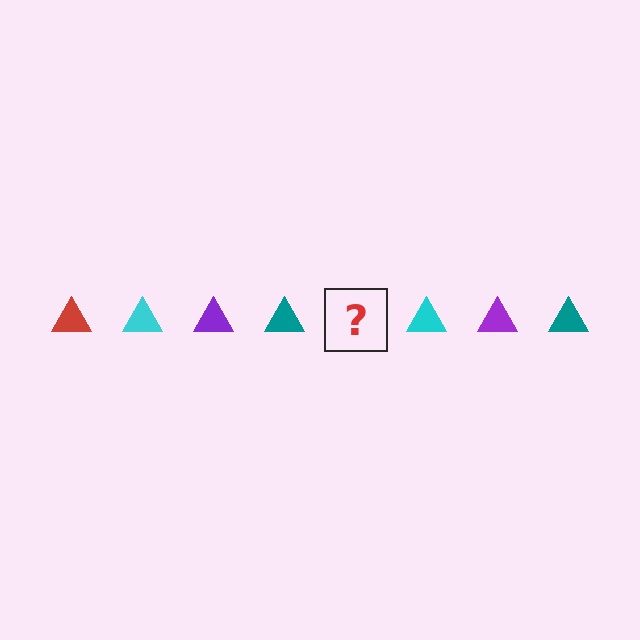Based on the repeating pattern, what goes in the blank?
The blank should be a red triangle.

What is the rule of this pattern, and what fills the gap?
The rule is that the pattern cycles through red, cyan, purple, teal triangles. The gap should be filled with a red triangle.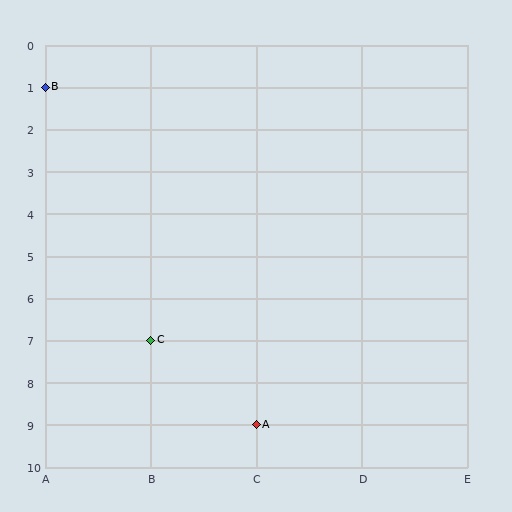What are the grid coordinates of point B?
Point B is at grid coordinates (A, 1).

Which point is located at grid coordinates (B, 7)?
Point C is at (B, 7).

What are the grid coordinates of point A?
Point A is at grid coordinates (C, 9).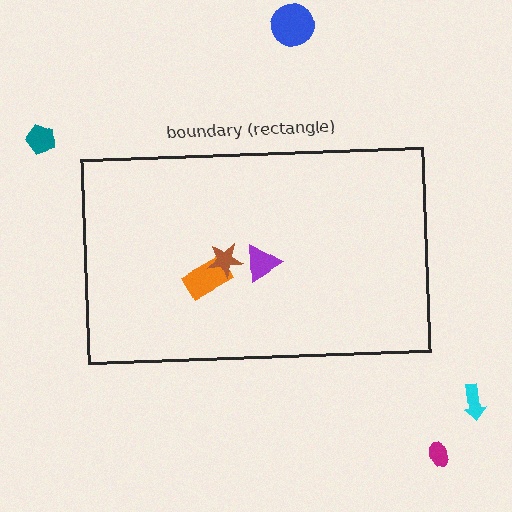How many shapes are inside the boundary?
3 inside, 4 outside.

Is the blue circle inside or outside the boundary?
Outside.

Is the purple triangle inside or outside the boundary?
Inside.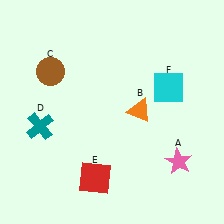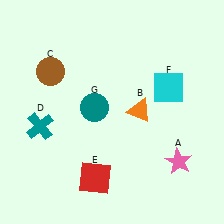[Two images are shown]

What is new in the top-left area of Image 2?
A teal circle (G) was added in the top-left area of Image 2.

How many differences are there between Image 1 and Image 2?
There is 1 difference between the two images.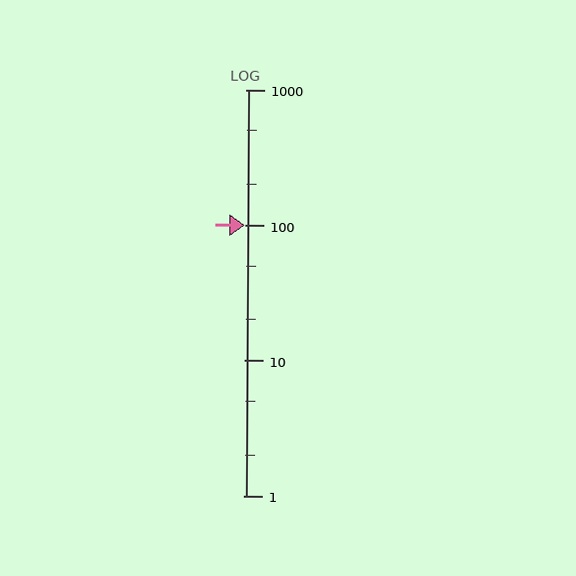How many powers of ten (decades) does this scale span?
The scale spans 3 decades, from 1 to 1000.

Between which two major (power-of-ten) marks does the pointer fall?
The pointer is between 100 and 1000.